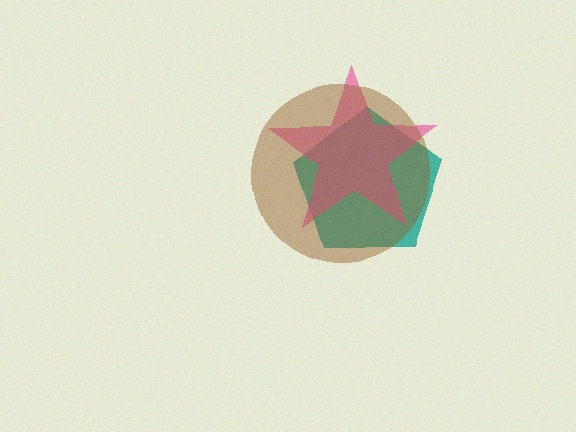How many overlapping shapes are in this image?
There are 3 overlapping shapes in the image.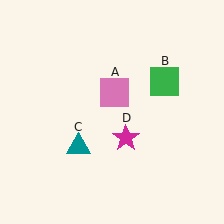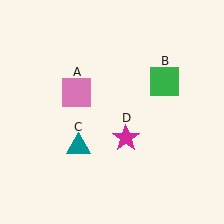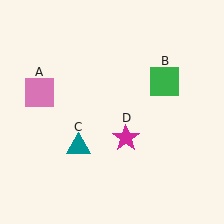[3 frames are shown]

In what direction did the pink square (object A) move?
The pink square (object A) moved left.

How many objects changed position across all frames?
1 object changed position: pink square (object A).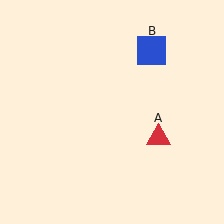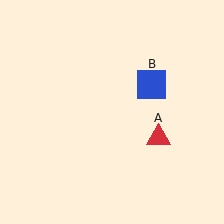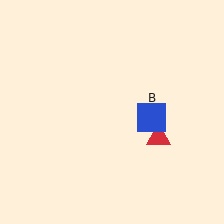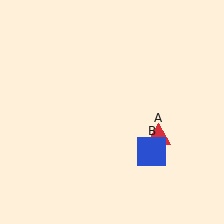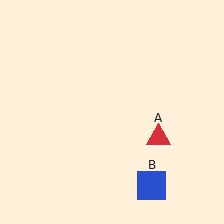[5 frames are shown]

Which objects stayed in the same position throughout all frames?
Red triangle (object A) remained stationary.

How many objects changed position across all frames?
1 object changed position: blue square (object B).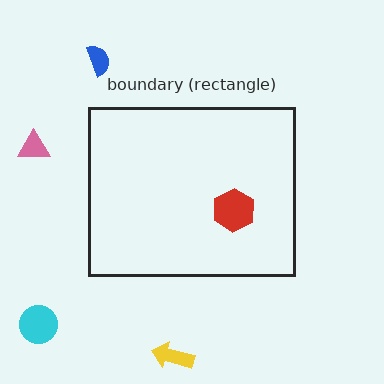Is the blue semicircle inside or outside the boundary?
Outside.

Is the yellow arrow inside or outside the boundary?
Outside.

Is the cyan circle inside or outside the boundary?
Outside.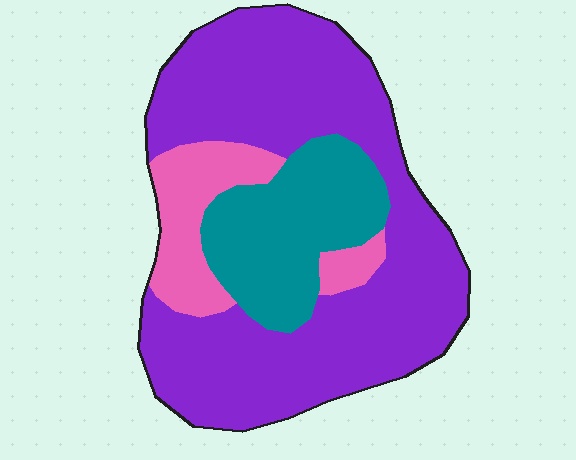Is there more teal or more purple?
Purple.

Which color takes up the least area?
Pink, at roughly 15%.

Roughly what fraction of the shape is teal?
Teal takes up less than a quarter of the shape.